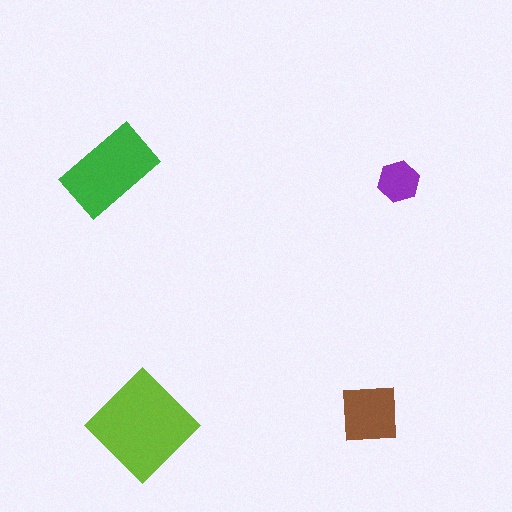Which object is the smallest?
The purple hexagon.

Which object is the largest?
The lime diamond.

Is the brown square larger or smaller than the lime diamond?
Smaller.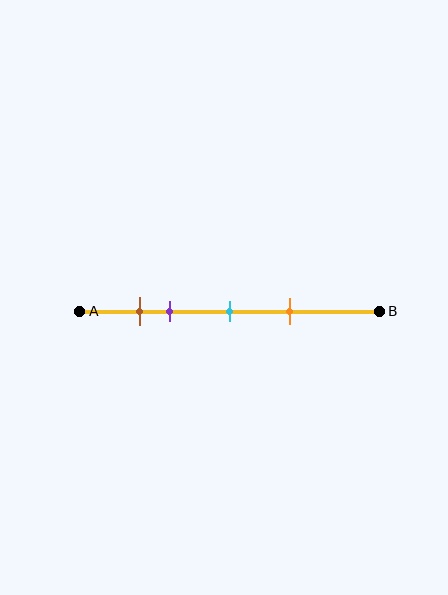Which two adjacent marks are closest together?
The brown and purple marks are the closest adjacent pair.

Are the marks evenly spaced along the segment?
No, the marks are not evenly spaced.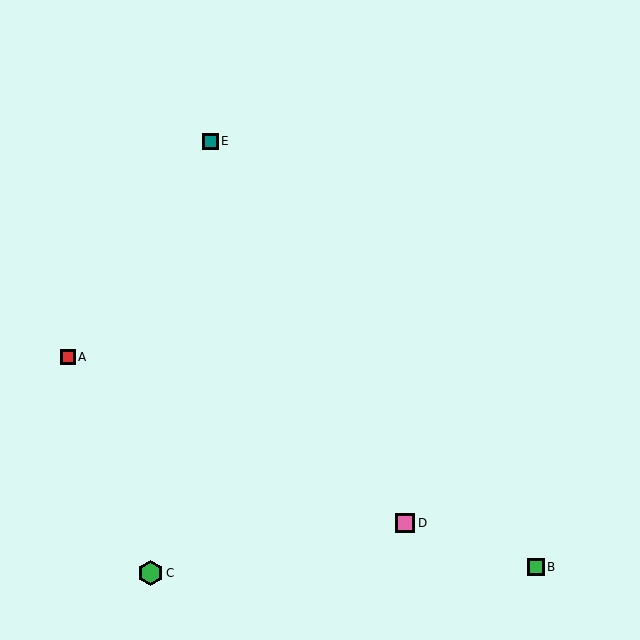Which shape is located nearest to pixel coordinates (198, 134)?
The teal square (labeled E) at (210, 141) is nearest to that location.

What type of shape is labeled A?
Shape A is a red square.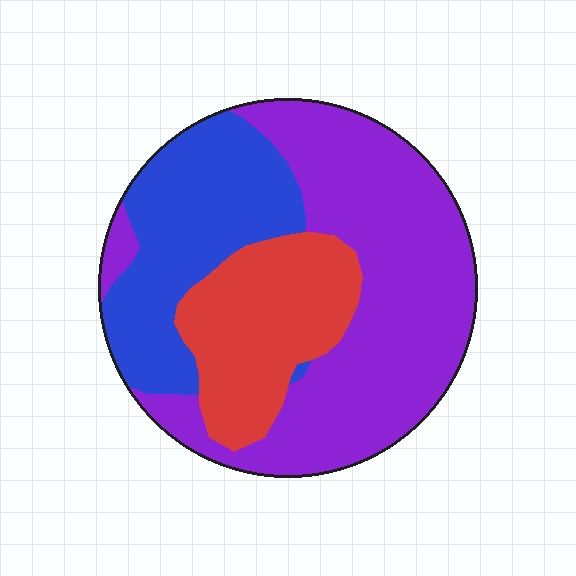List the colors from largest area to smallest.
From largest to smallest: purple, blue, red.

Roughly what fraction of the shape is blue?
Blue takes up about one quarter (1/4) of the shape.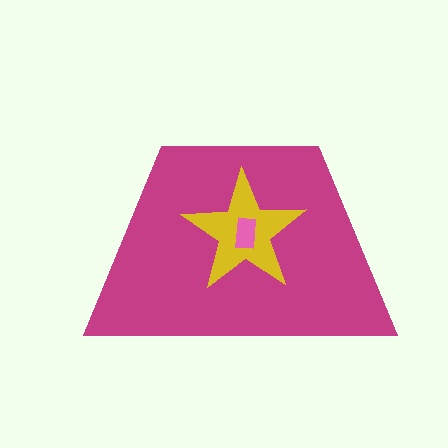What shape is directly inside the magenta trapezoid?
The yellow star.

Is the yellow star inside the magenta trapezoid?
Yes.